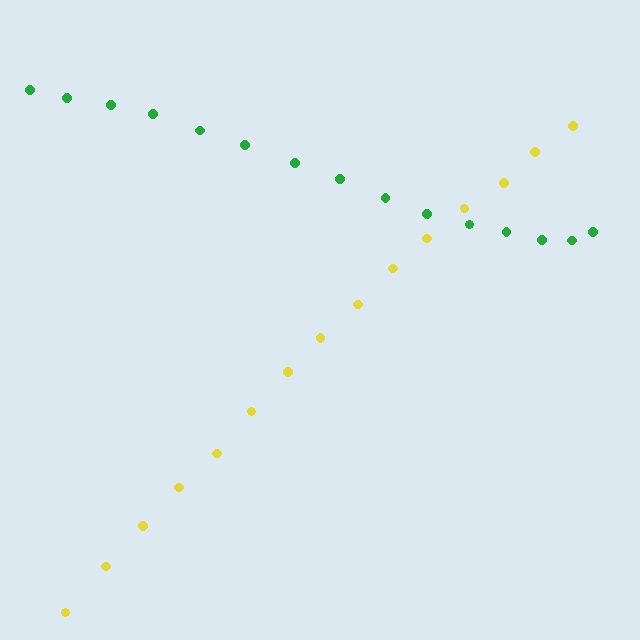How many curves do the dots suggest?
There are 2 distinct paths.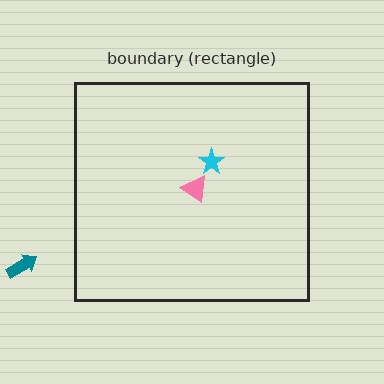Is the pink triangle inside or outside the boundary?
Inside.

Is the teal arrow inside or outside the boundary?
Outside.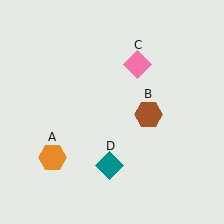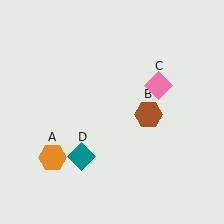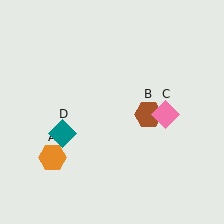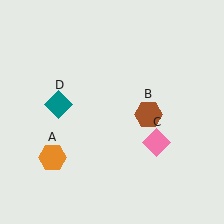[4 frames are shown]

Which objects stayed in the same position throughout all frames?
Orange hexagon (object A) and brown hexagon (object B) remained stationary.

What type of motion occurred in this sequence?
The pink diamond (object C), teal diamond (object D) rotated clockwise around the center of the scene.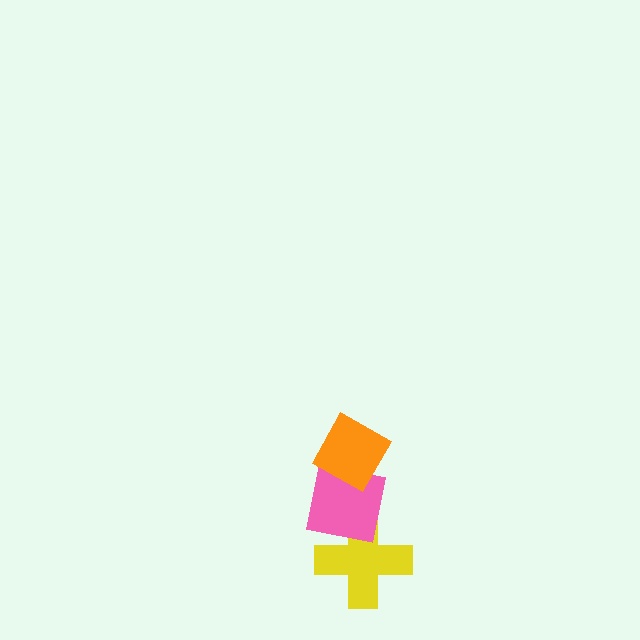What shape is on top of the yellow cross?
The pink square is on top of the yellow cross.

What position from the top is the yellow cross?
The yellow cross is 3rd from the top.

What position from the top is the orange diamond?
The orange diamond is 1st from the top.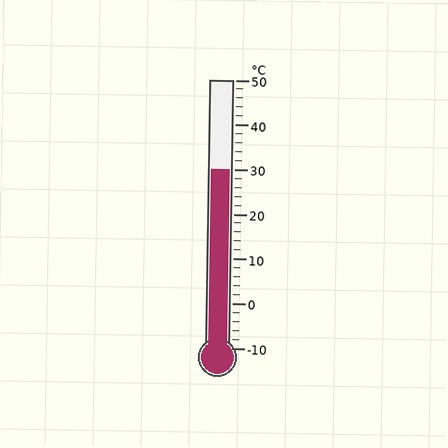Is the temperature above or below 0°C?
The temperature is above 0°C.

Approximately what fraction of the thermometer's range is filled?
The thermometer is filled to approximately 65% of its range.